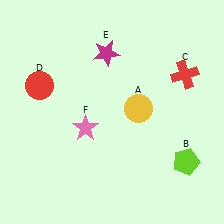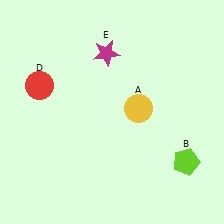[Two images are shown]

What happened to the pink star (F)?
The pink star (F) was removed in Image 2. It was in the bottom-left area of Image 1.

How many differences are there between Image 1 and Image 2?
There are 2 differences between the two images.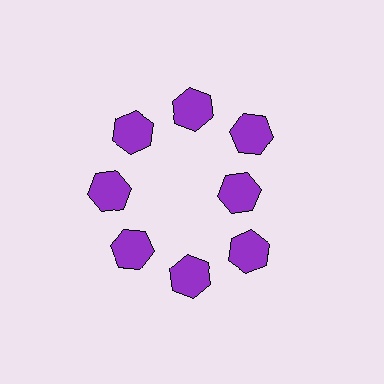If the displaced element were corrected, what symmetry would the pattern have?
It would have 8-fold rotational symmetry — the pattern would map onto itself every 45 degrees.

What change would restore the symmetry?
The symmetry would be restored by moving it outward, back onto the ring so that all 8 hexagons sit at equal angles and equal distance from the center.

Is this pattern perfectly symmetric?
No. The 8 purple hexagons are arranged in a ring, but one element near the 3 o'clock position is pulled inward toward the center, breaking the 8-fold rotational symmetry.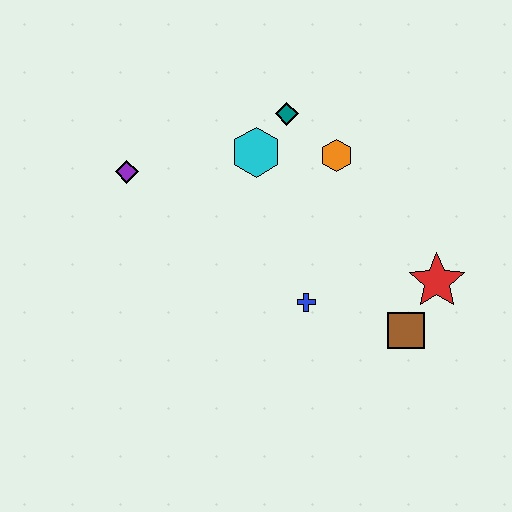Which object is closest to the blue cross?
The brown square is closest to the blue cross.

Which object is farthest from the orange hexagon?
The purple diamond is farthest from the orange hexagon.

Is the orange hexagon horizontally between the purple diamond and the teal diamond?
No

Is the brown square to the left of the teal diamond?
No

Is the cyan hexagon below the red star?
No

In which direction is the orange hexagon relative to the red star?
The orange hexagon is above the red star.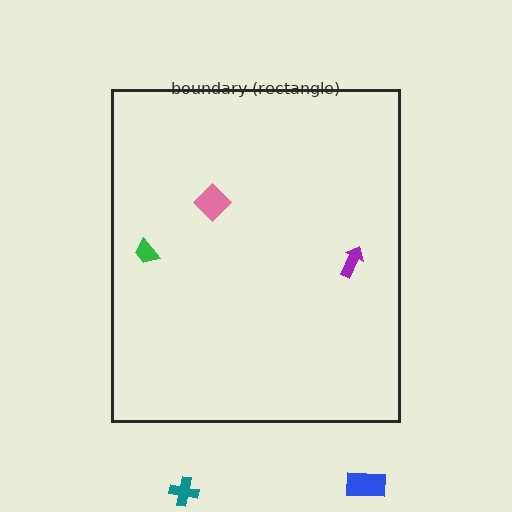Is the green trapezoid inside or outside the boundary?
Inside.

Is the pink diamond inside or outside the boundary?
Inside.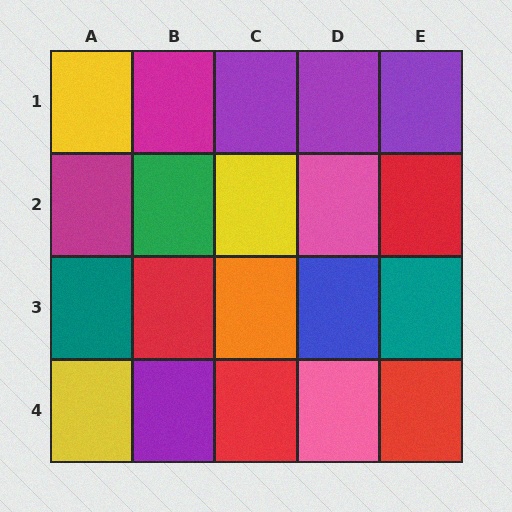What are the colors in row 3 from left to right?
Teal, red, orange, blue, teal.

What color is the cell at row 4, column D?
Pink.